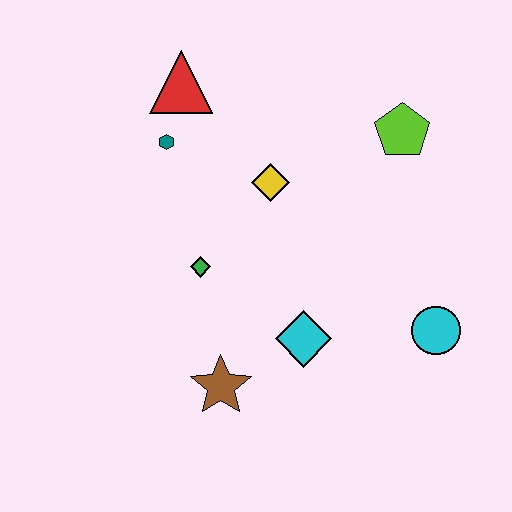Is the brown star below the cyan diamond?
Yes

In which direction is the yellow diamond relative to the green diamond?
The yellow diamond is above the green diamond.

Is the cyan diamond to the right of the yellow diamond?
Yes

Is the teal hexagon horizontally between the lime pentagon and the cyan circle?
No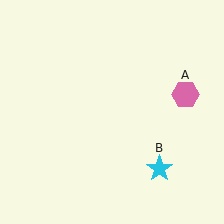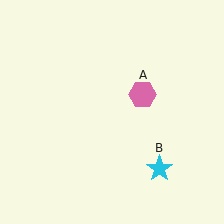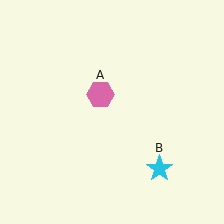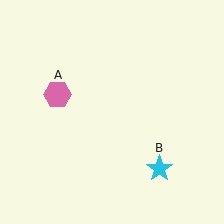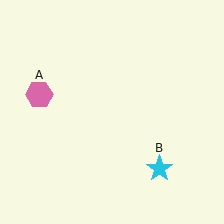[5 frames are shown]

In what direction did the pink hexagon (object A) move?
The pink hexagon (object A) moved left.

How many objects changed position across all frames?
1 object changed position: pink hexagon (object A).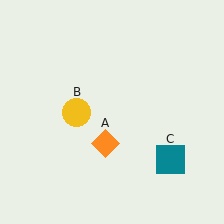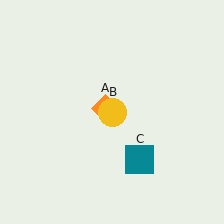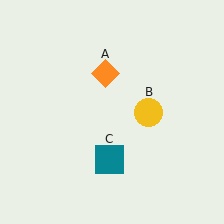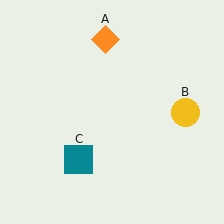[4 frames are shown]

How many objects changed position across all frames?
3 objects changed position: orange diamond (object A), yellow circle (object B), teal square (object C).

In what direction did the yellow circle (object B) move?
The yellow circle (object B) moved right.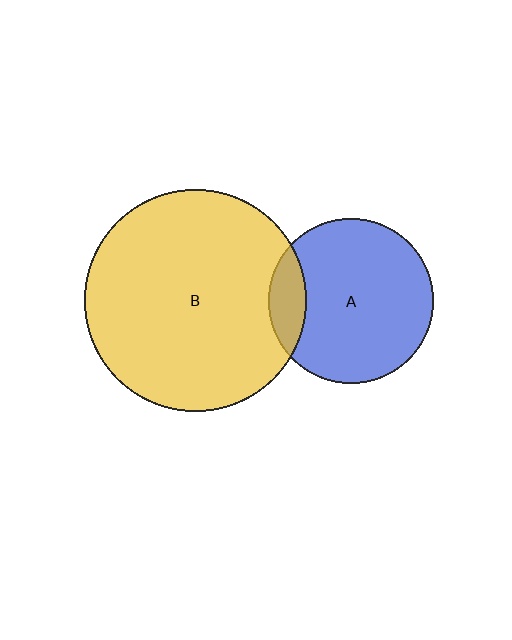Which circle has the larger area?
Circle B (yellow).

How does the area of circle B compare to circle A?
Approximately 1.8 times.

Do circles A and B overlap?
Yes.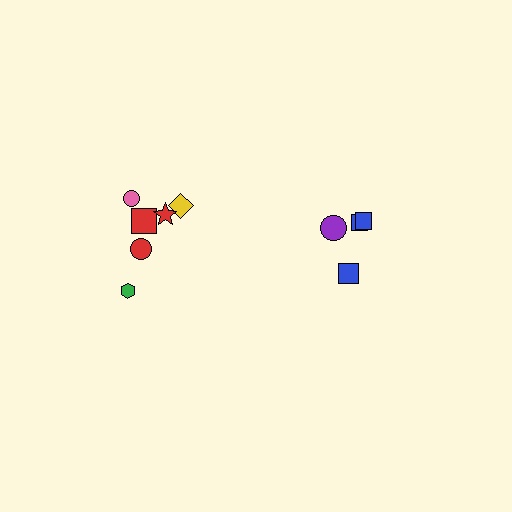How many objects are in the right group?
There are 4 objects.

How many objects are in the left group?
There are 6 objects.